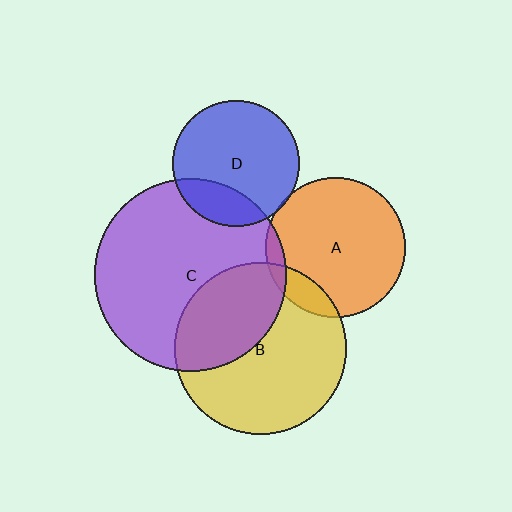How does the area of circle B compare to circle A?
Approximately 1.5 times.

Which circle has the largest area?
Circle C (purple).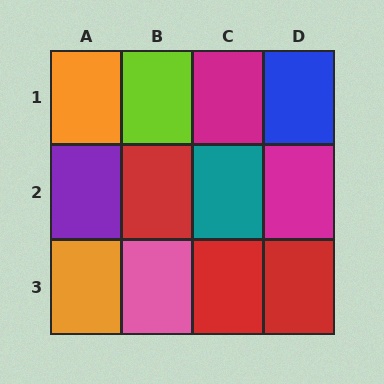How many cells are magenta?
2 cells are magenta.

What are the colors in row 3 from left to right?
Orange, pink, red, red.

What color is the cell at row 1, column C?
Magenta.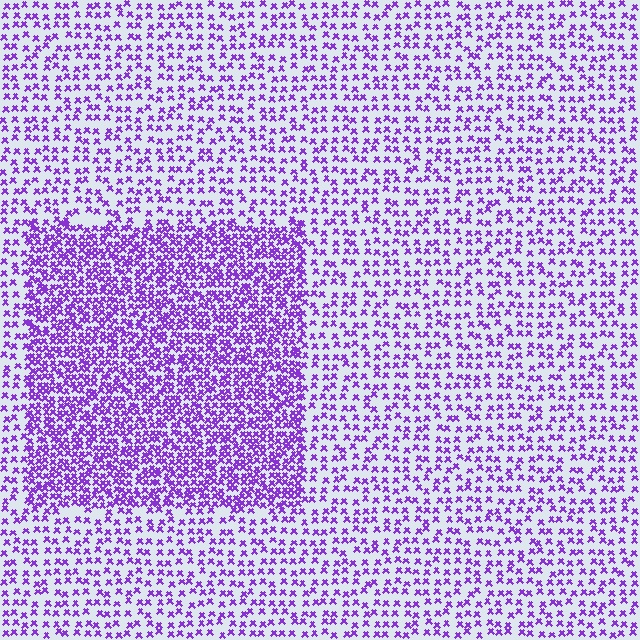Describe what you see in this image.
The image contains small purple elements arranged at two different densities. A rectangle-shaped region is visible where the elements are more densely packed than the surrounding area.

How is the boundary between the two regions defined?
The boundary is defined by a change in element density (approximately 2.1x ratio). All elements are the same color, size, and shape.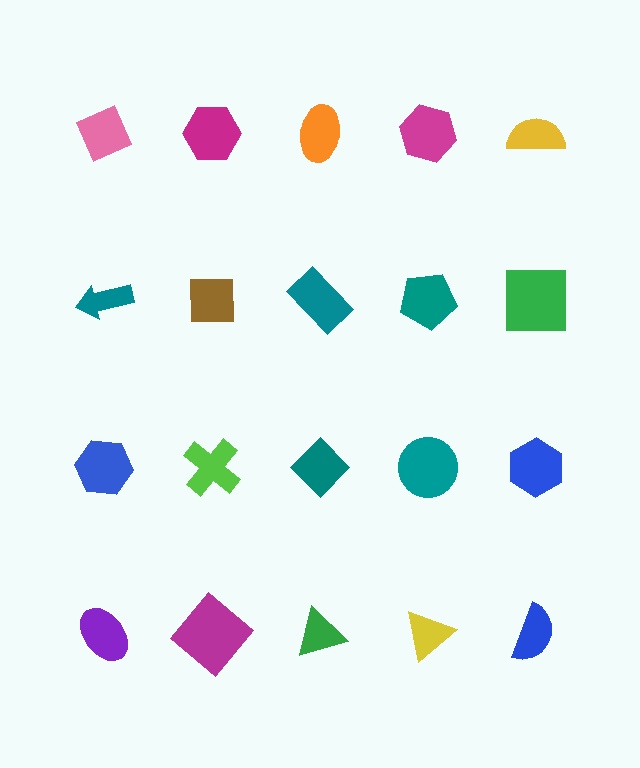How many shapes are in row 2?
5 shapes.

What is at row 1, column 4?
A magenta hexagon.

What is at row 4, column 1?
A purple ellipse.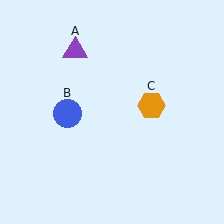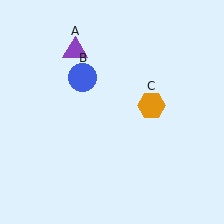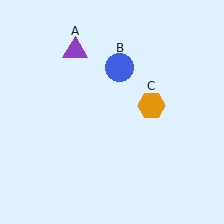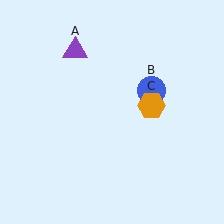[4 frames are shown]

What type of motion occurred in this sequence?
The blue circle (object B) rotated clockwise around the center of the scene.